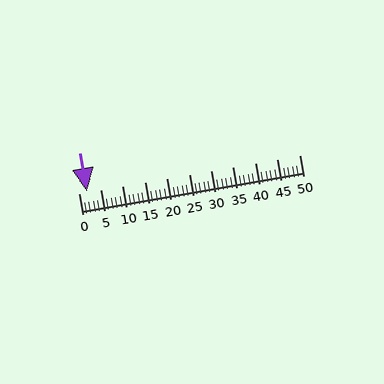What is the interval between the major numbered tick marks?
The major tick marks are spaced 5 units apart.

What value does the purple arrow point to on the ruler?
The purple arrow points to approximately 2.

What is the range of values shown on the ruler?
The ruler shows values from 0 to 50.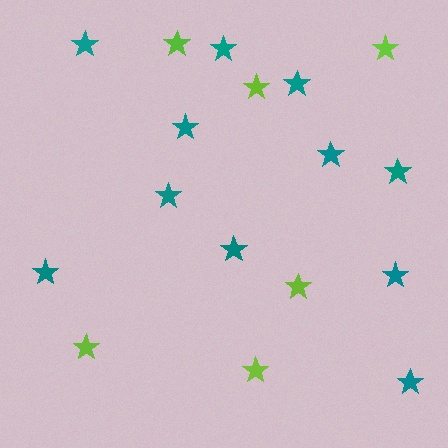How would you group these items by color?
There are 2 groups: one group of lime stars (6) and one group of teal stars (11).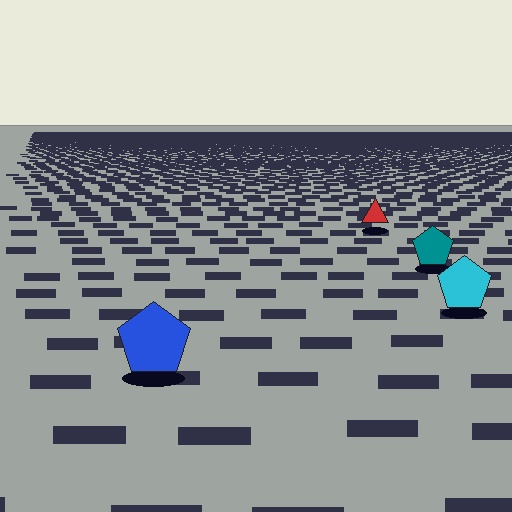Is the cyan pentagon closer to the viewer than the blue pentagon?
No. The blue pentagon is closer — you can tell from the texture gradient: the ground texture is coarser near it.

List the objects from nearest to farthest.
From nearest to farthest: the blue pentagon, the cyan pentagon, the teal pentagon, the red triangle.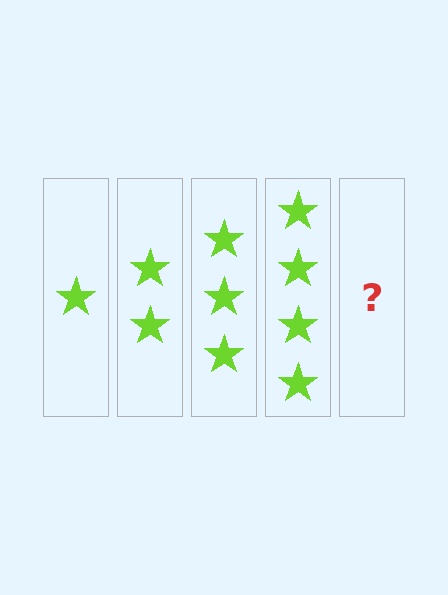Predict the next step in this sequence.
The next step is 5 stars.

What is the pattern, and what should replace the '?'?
The pattern is that each step adds one more star. The '?' should be 5 stars.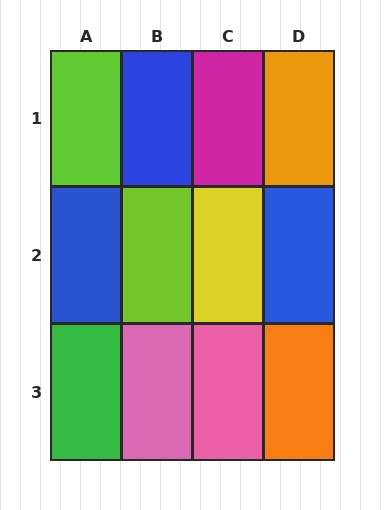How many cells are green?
1 cell is green.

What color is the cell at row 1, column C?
Magenta.